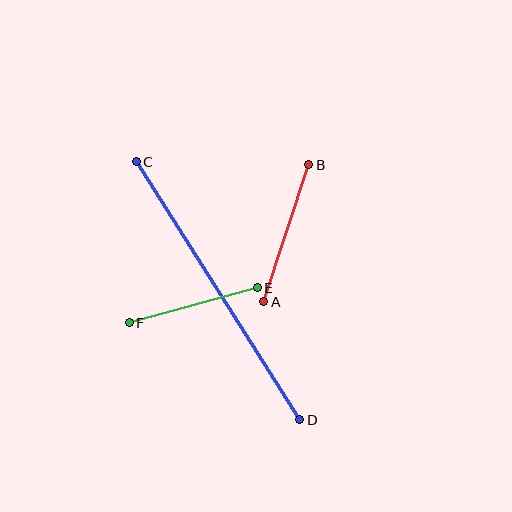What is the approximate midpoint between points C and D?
The midpoint is at approximately (218, 291) pixels.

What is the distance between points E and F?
The distance is approximately 133 pixels.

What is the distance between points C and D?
The distance is approximately 305 pixels.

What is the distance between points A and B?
The distance is approximately 144 pixels.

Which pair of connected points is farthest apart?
Points C and D are farthest apart.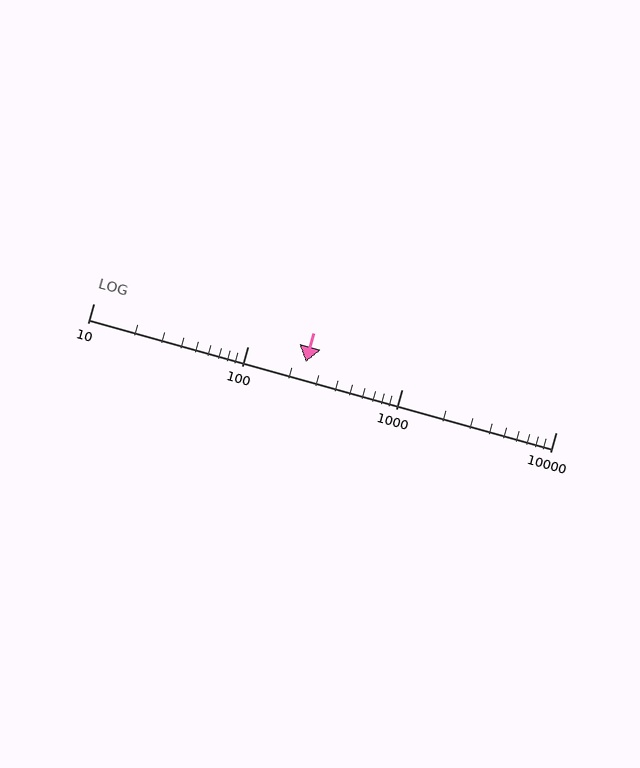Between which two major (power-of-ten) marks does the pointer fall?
The pointer is between 100 and 1000.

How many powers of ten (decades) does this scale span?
The scale spans 3 decades, from 10 to 10000.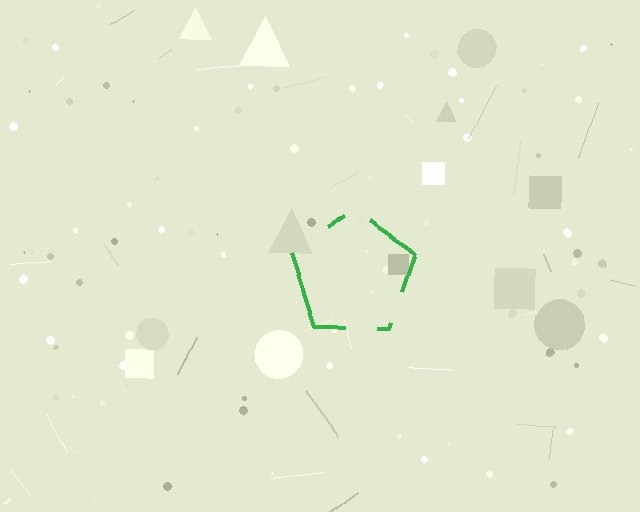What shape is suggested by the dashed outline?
The dashed outline suggests a pentagon.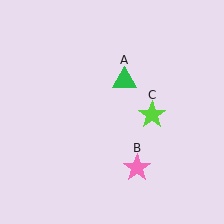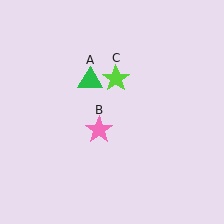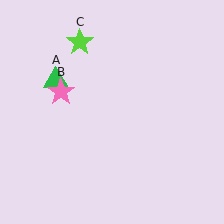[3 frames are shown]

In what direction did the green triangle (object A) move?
The green triangle (object A) moved left.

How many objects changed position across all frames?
3 objects changed position: green triangle (object A), pink star (object B), lime star (object C).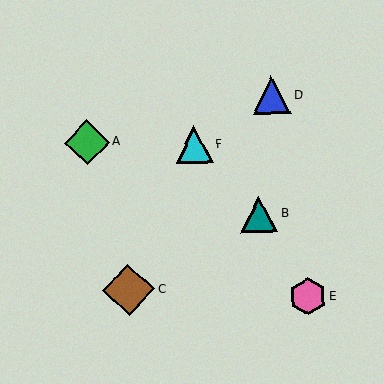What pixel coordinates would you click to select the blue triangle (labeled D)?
Click at (272, 95) to select the blue triangle D.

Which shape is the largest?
The brown diamond (labeled C) is the largest.